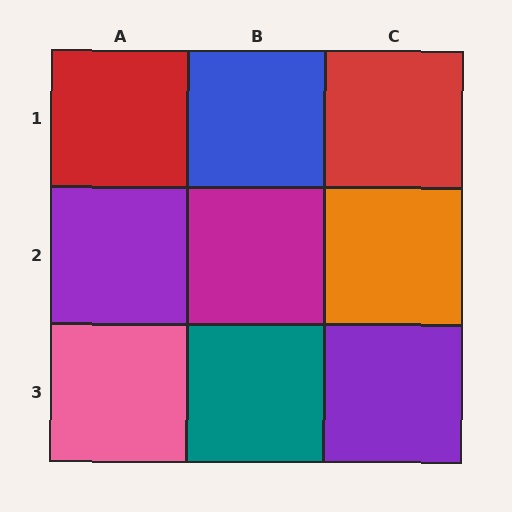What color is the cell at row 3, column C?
Purple.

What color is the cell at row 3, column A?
Pink.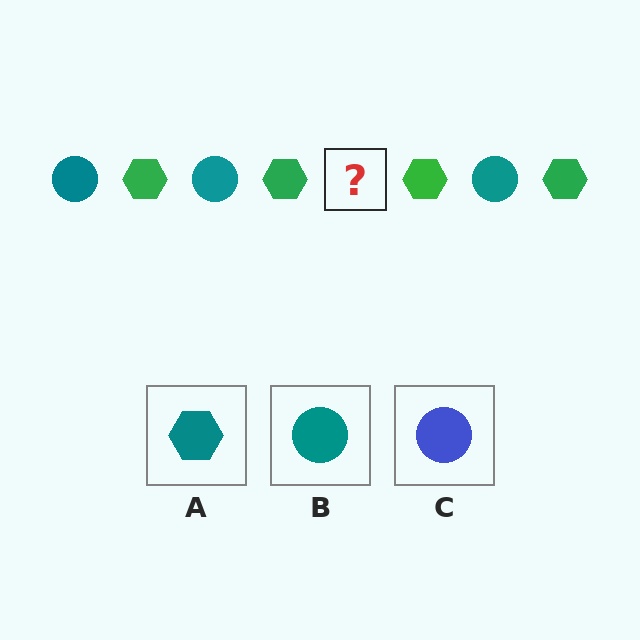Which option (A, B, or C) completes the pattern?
B.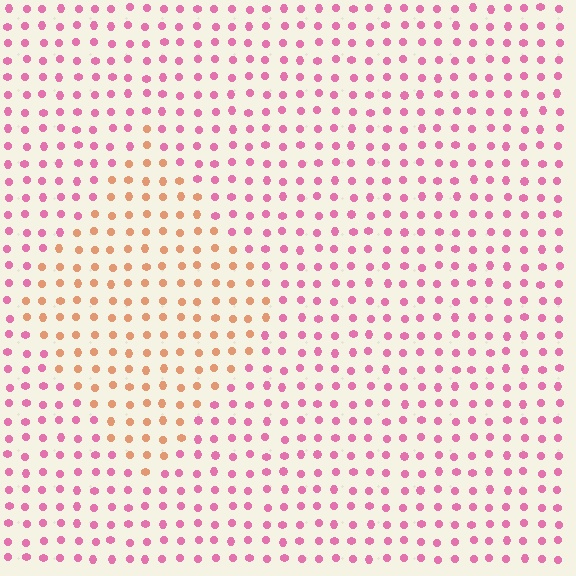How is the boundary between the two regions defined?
The boundary is defined purely by a slight shift in hue (about 52 degrees). Spacing, size, and orientation are identical on both sides.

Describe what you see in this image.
The image is filled with small pink elements in a uniform arrangement. A diamond-shaped region is visible where the elements are tinted to a slightly different hue, forming a subtle color boundary.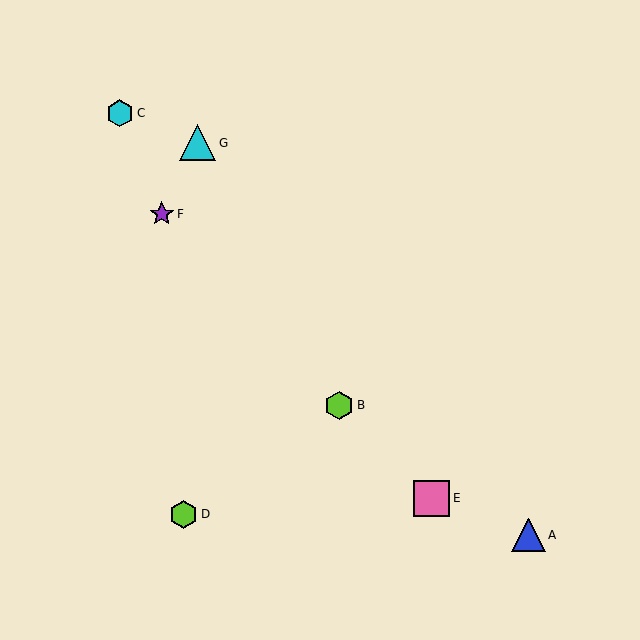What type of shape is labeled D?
Shape D is a lime hexagon.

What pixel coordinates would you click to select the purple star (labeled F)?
Click at (162, 214) to select the purple star F.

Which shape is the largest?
The cyan triangle (labeled G) is the largest.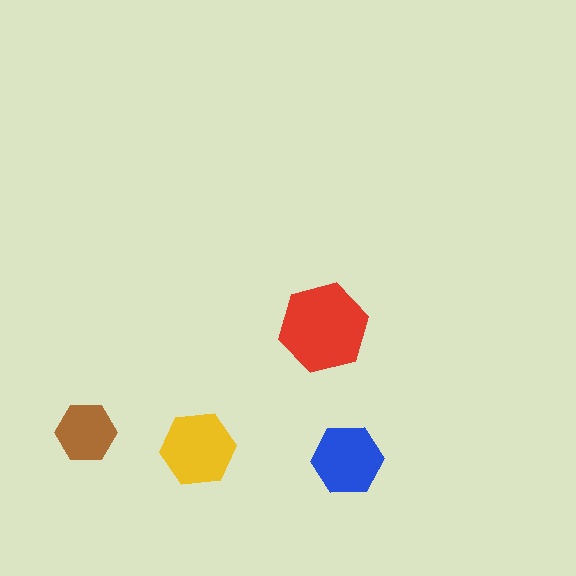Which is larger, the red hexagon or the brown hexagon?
The red one.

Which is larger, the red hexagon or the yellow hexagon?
The red one.